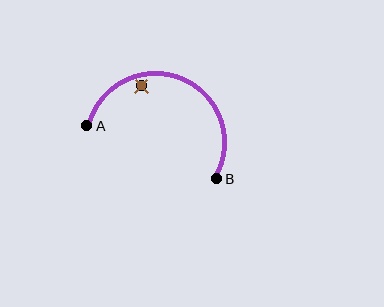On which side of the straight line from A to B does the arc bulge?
The arc bulges above the straight line connecting A and B.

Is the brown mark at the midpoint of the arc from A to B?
No — the brown mark does not lie on the arc at all. It sits slightly inside the curve.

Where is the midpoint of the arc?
The arc midpoint is the point on the curve farthest from the straight line joining A and B. It sits above that line.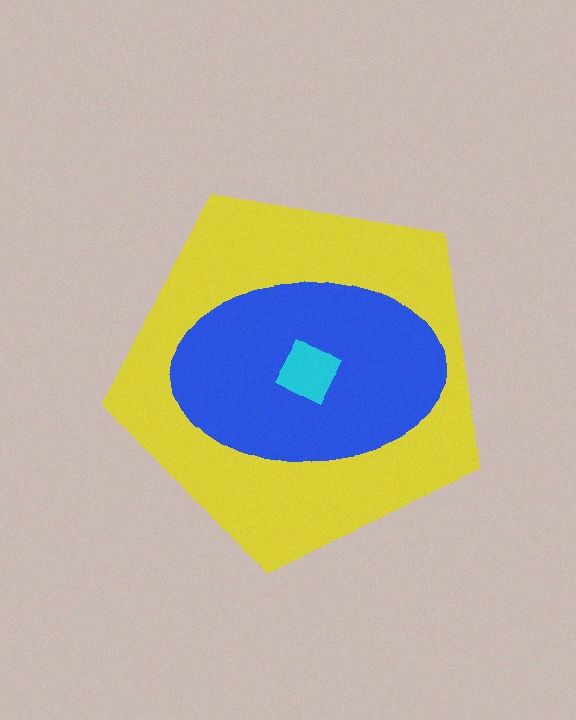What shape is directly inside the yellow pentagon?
The blue ellipse.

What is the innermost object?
The cyan diamond.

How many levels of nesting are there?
3.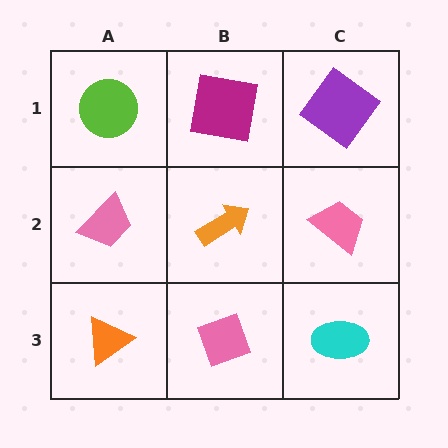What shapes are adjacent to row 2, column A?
A lime circle (row 1, column A), an orange triangle (row 3, column A), an orange arrow (row 2, column B).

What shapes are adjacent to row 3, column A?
A pink trapezoid (row 2, column A), a pink diamond (row 3, column B).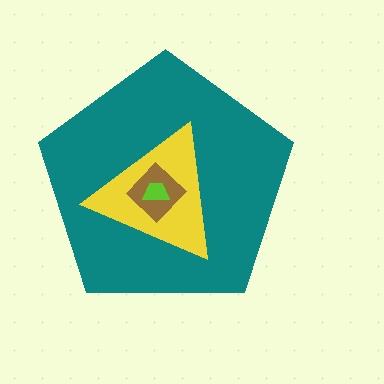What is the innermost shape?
The lime trapezoid.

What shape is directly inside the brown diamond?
The lime trapezoid.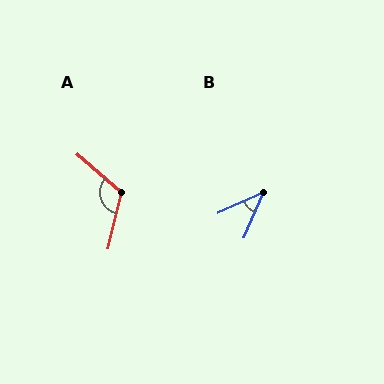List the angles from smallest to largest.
B (42°), A (118°).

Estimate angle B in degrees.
Approximately 42 degrees.